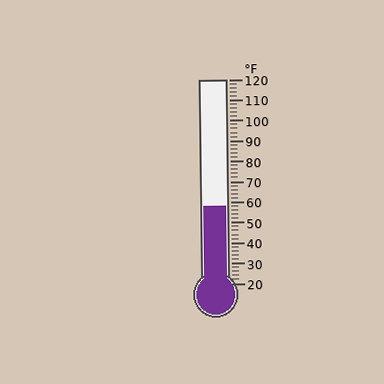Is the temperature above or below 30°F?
The temperature is above 30°F.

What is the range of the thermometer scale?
The thermometer scale ranges from 20°F to 120°F.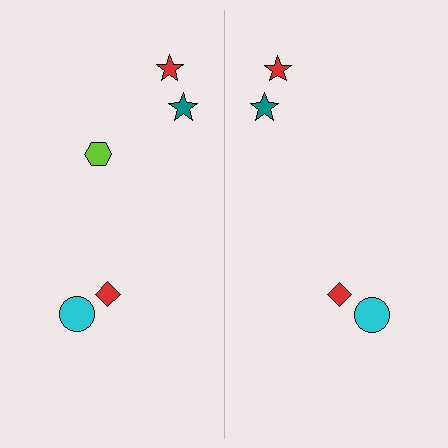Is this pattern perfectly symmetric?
No, the pattern is not perfectly symmetric. A lime hexagon is missing from the right side.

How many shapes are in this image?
There are 9 shapes in this image.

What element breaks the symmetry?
A lime hexagon is missing from the right side.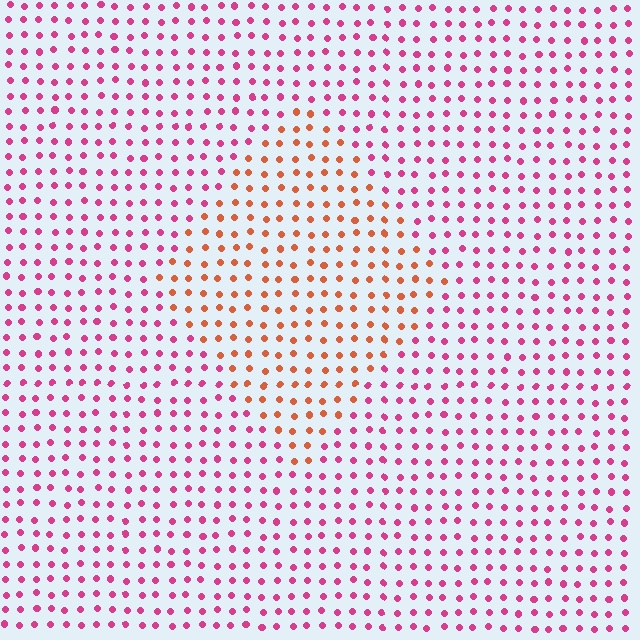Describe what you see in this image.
The image is filled with small magenta elements in a uniform arrangement. A diamond-shaped region is visible where the elements are tinted to a slightly different hue, forming a subtle color boundary.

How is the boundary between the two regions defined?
The boundary is defined purely by a slight shift in hue (about 45 degrees). Spacing, size, and orientation are identical on both sides.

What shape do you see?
I see a diamond.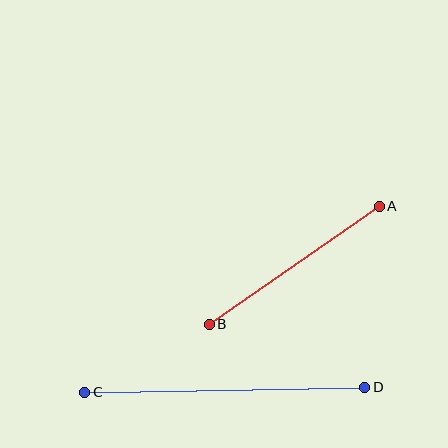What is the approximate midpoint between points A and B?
The midpoint is at approximately (294, 265) pixels.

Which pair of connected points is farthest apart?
Points C and D are farthest apart.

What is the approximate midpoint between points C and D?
The midpoint is at approximately (225, 390) pixels.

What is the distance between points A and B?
The distance is approximately 207 pixels.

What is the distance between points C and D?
The distance is approximately 280 pixels.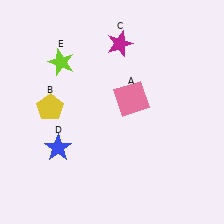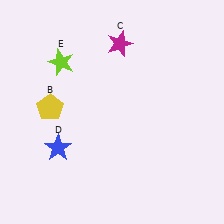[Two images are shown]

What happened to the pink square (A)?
The pink square (A) was removed in Image 2. It was in the top-right area of Image 1.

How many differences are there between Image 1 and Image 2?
There is 1 difference between the two images.